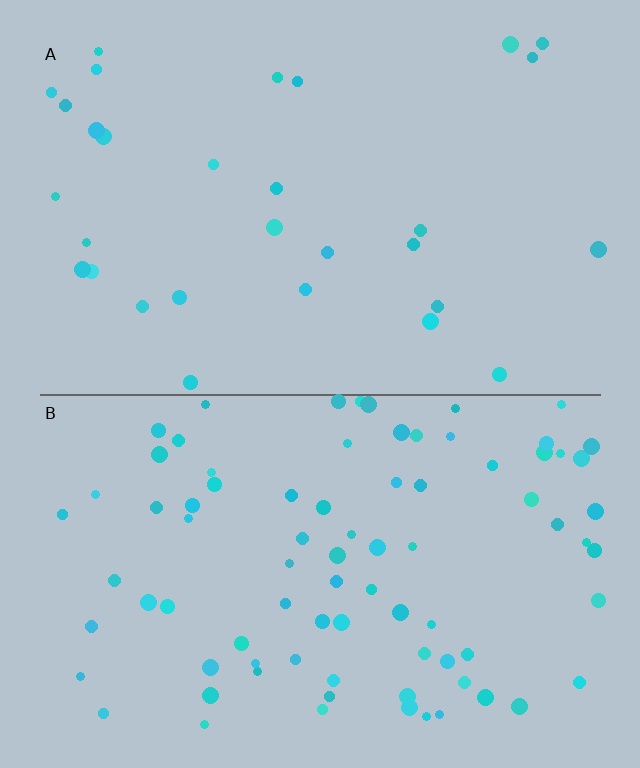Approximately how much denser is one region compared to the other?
Approximately 2.8× — region B over region A.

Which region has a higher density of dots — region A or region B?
B (the bottom).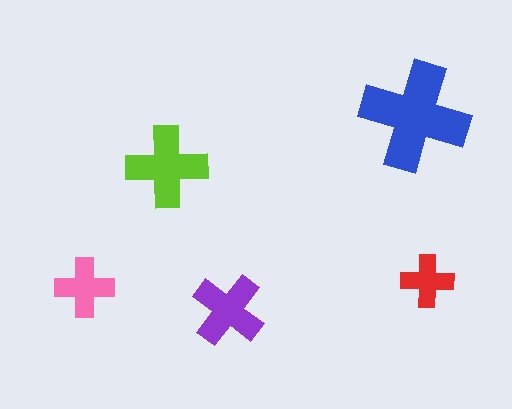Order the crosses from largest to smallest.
the blue one, the lime one, the purple one, the pink one, the red one.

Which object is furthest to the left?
The pink cross is leftmost.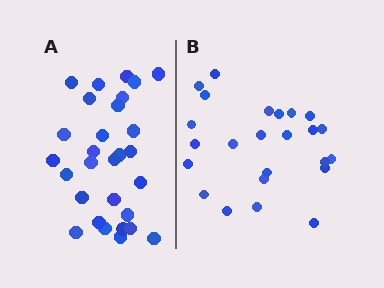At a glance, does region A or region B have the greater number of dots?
Region A (the left region) has more dots.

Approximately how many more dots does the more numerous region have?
Region A has about 5 more dots than region B.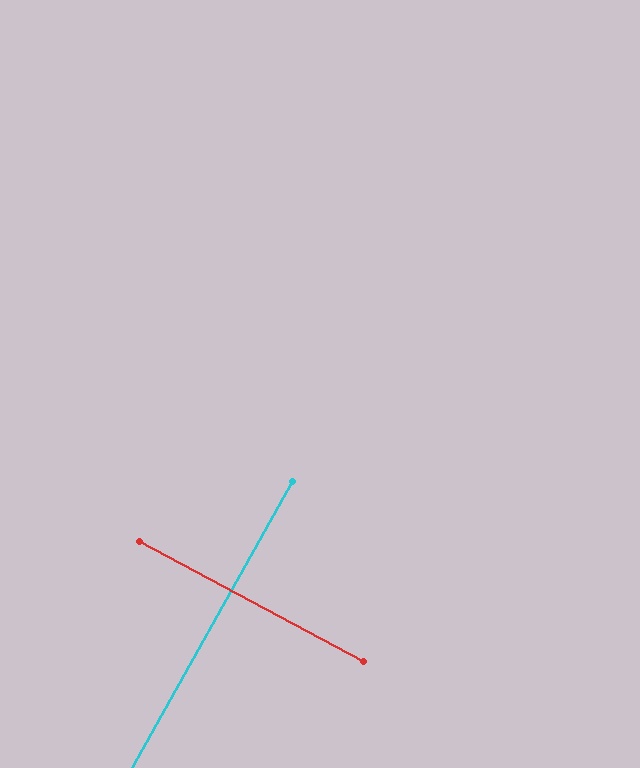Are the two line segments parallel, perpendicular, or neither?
Perpendicular — they meet at approximately 89°.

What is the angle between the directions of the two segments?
Approximately 89 degrees.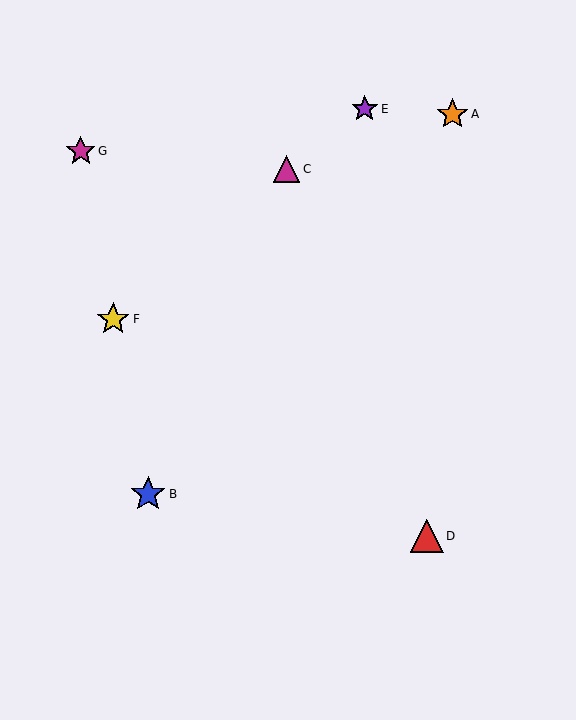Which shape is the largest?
The blue star (labeled B) is the largest.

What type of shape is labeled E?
Shape E is a purple star.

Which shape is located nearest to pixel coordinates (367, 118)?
The purple star (labeled E) at (365, 109) is nearest to that location.